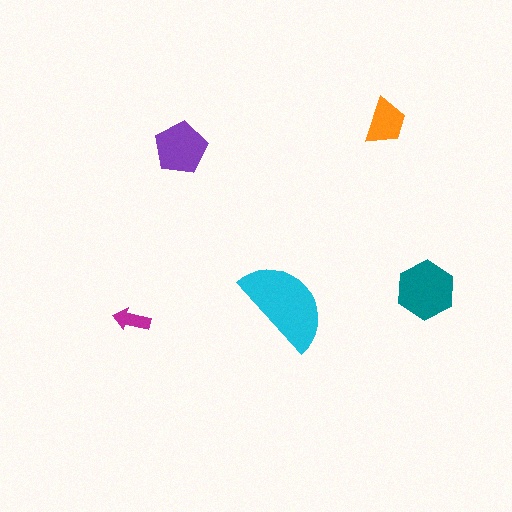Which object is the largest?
The cyan semicircle.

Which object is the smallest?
The magenta arrow.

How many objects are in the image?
There are 5 objects in the image.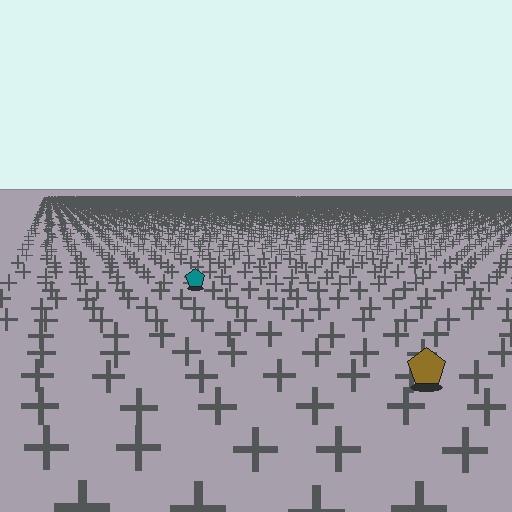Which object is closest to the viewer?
The brown pentagon is closest. The texture marks near it are larger and more spread out.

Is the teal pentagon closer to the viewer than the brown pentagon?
No. The brown pentagon is closer — you can tell from the texture gradient: the ground texture is coarser near it.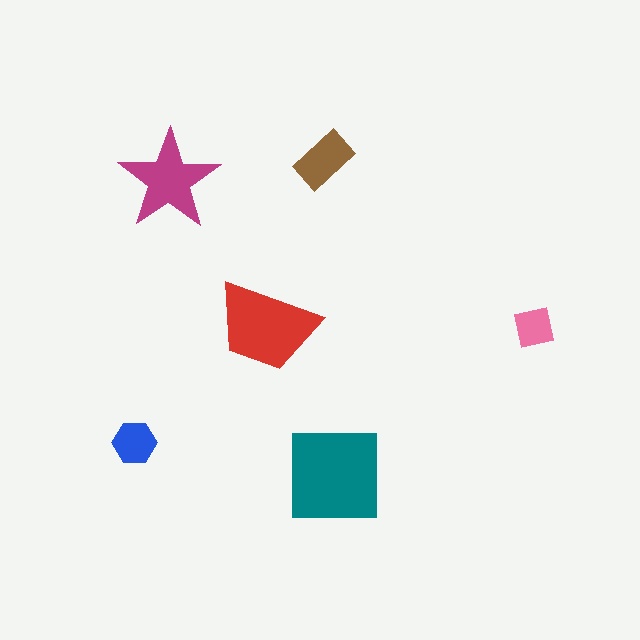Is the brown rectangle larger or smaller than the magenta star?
Smaller.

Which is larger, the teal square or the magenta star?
The teal square.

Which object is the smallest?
The pink square.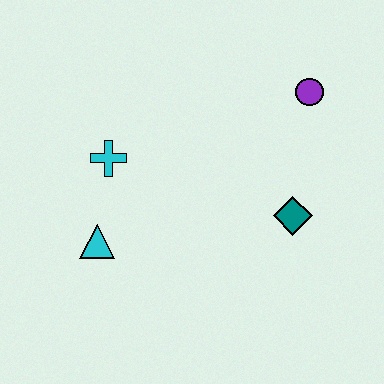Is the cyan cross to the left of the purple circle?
Yes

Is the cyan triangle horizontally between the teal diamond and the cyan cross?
No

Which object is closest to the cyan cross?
The cyan triangle is closest to the cyan cross.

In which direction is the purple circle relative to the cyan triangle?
The purple circle is to the right of the cyan triangle.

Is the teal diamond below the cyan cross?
Yes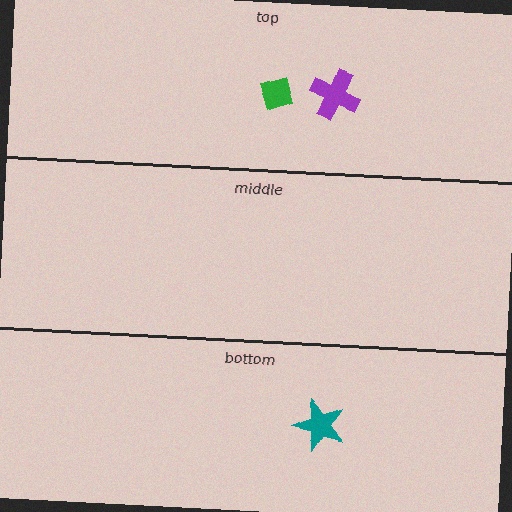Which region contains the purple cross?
The top region.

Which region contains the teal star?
The bottom region.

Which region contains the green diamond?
The top region.